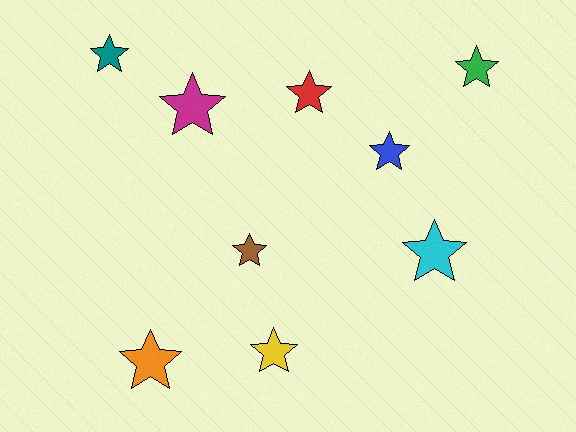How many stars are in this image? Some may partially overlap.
There are 9 stars.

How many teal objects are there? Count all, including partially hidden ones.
There is 1 teal object.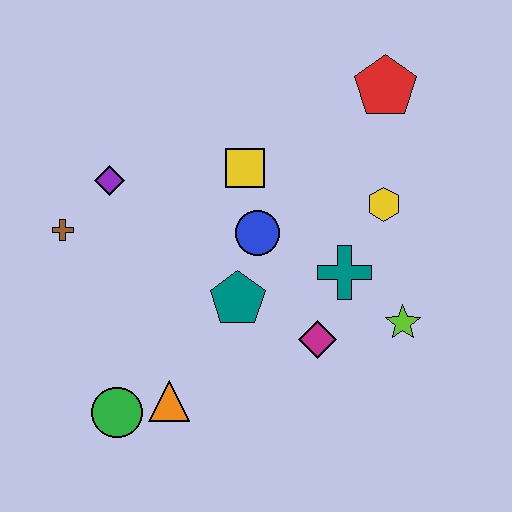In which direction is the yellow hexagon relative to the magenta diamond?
The yellow hexagon is above the magenta diamond.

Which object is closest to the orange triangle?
The green circle is closest to the orange triangle.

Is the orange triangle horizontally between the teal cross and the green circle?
Yes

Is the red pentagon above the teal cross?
Yes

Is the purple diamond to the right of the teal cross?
No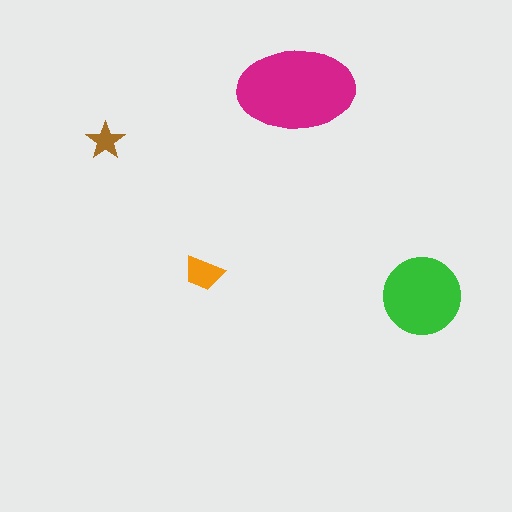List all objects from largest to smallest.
The magenta ellipse, the green circle, the orange trapezoid, the brown star.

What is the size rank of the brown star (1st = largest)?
4th.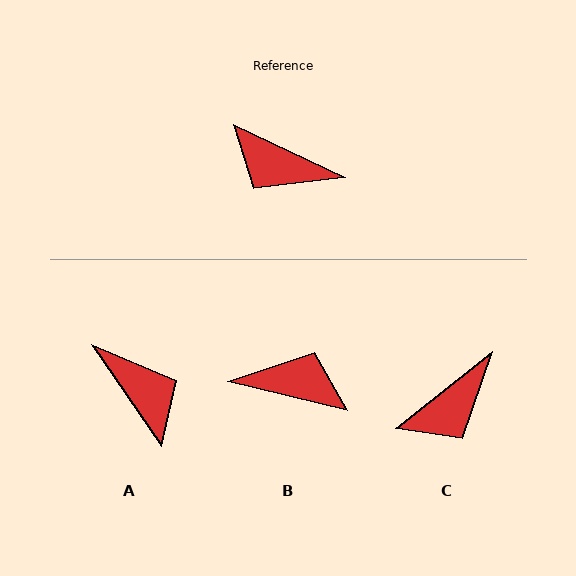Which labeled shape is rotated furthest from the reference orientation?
B, about 168 degrees away.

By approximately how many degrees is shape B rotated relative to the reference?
Approximately 168 degrees clockwise.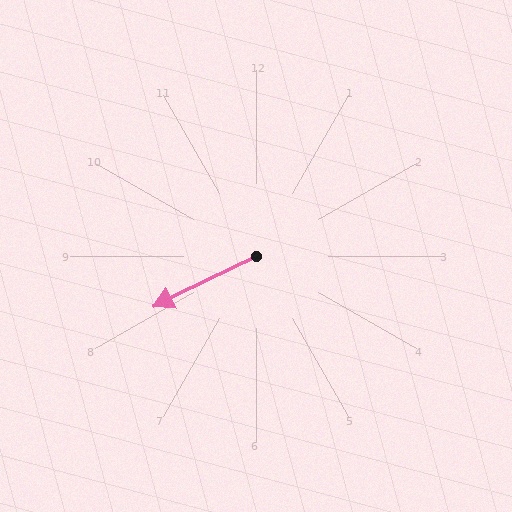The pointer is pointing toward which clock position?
Roughly 8 o'clock.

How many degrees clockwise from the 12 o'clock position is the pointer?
Approximately 244 degrees.